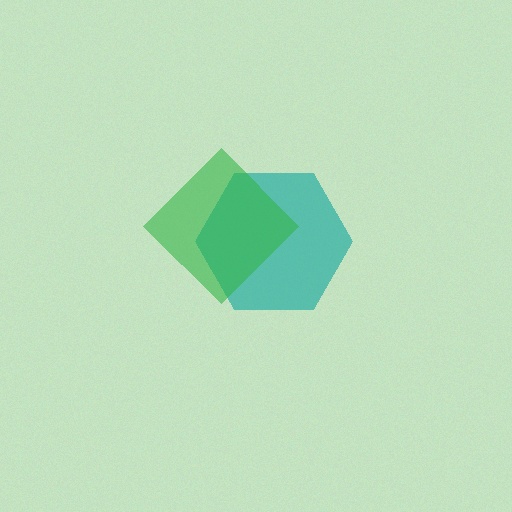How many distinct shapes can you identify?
There are 2 distinct shapes: a teal hexagon, a green diamond.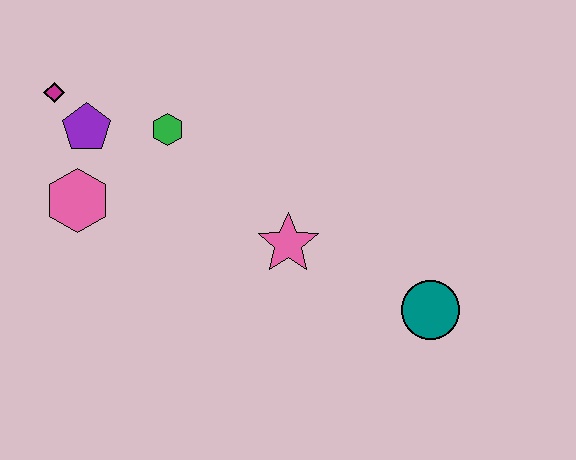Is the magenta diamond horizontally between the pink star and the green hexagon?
No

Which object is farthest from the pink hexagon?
The teal circle is farthest from the pink hexagon.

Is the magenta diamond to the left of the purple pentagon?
Yes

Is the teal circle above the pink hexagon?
No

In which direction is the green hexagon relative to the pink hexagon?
The green hexagon is to the right of the pink hexagon.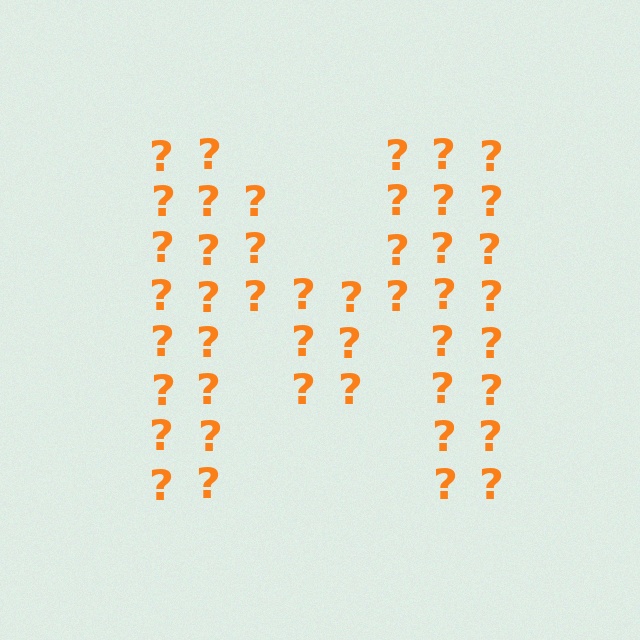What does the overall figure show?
The overall figure shows the letter M.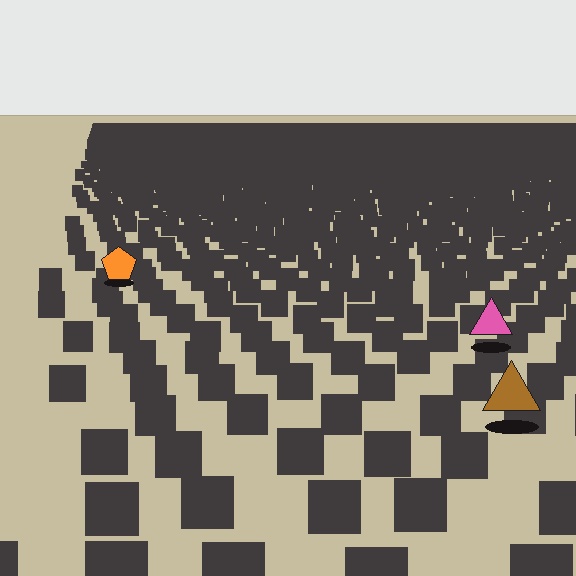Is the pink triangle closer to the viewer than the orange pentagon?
Yes. The pink triangle is closer — you can tell from the texture gradient: the ground texture is coarser near it.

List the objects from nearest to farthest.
From nearest to farthest: the brown triangle, the pink triangle, the orange pentagon.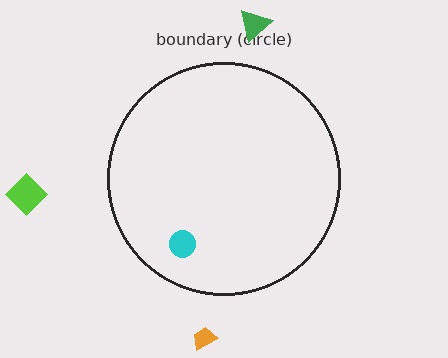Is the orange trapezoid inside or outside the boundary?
Outside.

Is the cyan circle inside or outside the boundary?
Inside.